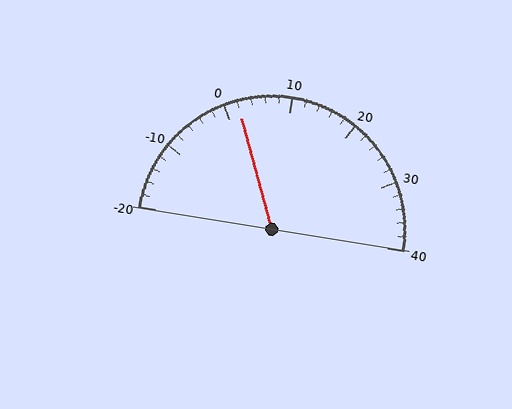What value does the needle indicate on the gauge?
The needle indicates approximately 2.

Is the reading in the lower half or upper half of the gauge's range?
The reading is in the lower half of the range (-20 to 40).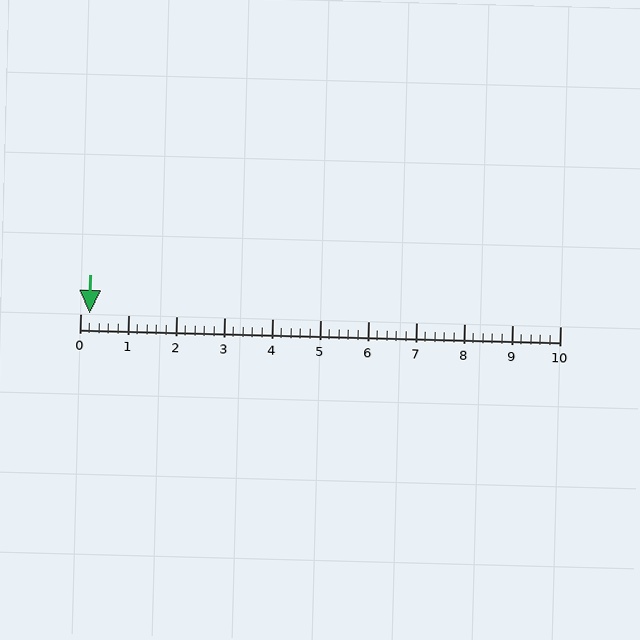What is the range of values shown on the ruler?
The ruler shows values from 0 to 10.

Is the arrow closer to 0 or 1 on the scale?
The arrow is closer to 0.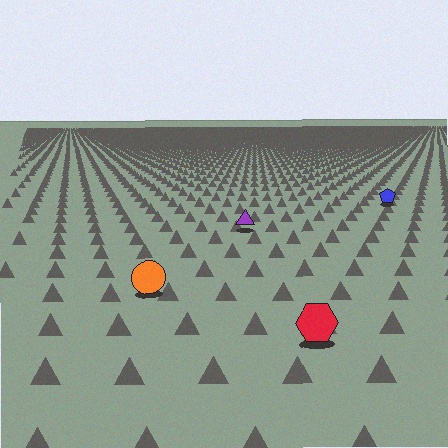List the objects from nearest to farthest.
From nearest to farthest: the red hexagon, the orange circle, the purple triangle, the blue pentagon.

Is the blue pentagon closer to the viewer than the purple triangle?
No. The purple triangle is closer — you can tell from the texture gradient: the ground texture is coarser near it.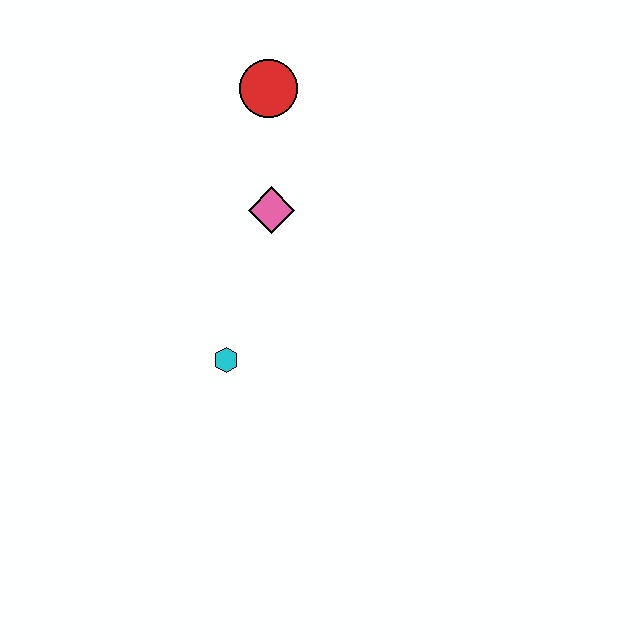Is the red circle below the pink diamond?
No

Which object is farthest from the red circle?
The cyan hexagon is farthest from the red circle.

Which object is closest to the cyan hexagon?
The pink diamond is closest to the cyan hexagon.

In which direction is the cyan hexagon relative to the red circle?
The cyan hexagon is below the red circle.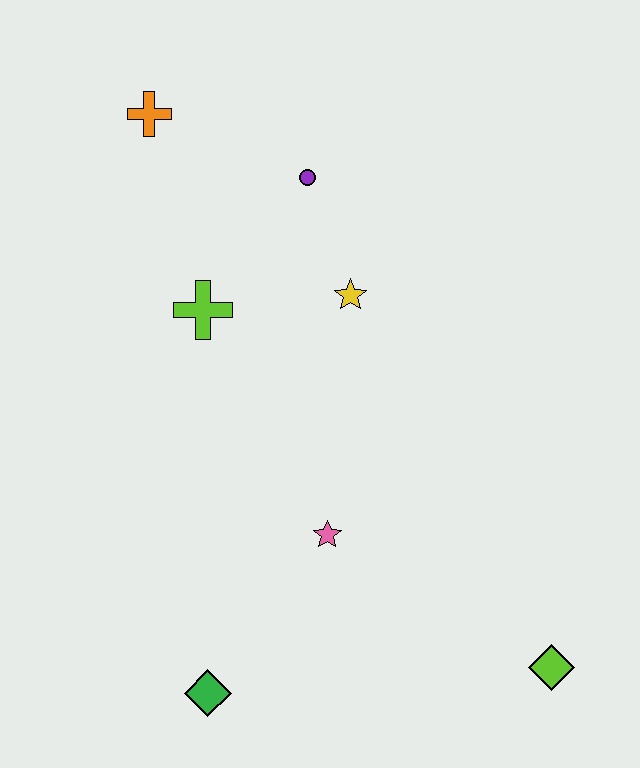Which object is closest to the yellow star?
The purple circle is closest to the yellow star.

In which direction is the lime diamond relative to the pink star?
The lime diamond is to the right of the pink star.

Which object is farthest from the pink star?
The orange cross is farthest from the pink star.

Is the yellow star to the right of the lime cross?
Yes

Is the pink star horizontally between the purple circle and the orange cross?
No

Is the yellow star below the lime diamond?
No